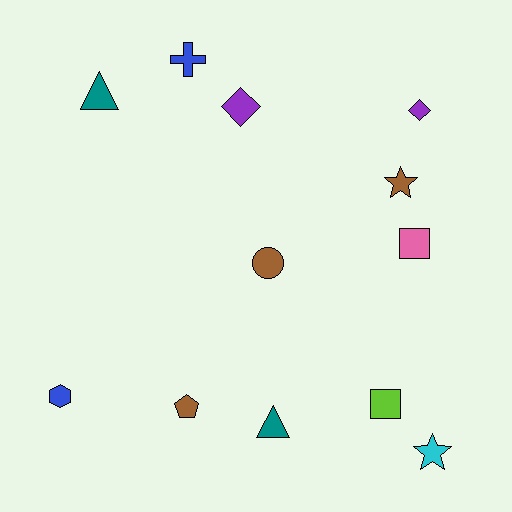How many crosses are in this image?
There is 1 cross.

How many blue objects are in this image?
There are 2 blue objects.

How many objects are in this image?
There are 12 objects.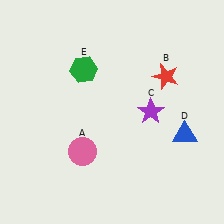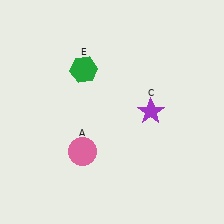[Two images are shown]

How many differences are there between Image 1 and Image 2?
There are 2 differences between the two images.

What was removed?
The red star (B), the blue triangle (D) were removed in Image 2.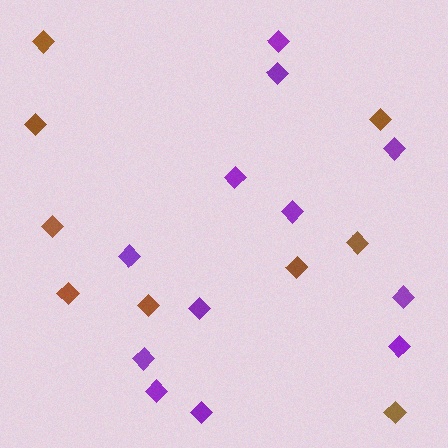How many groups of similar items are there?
There are 2 groups: one group of brown diamonds (9) and one group of purple diamonds (12).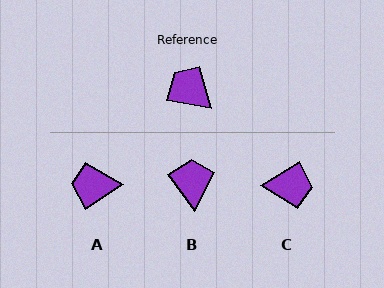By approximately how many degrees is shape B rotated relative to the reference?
Approximately 43 degrees clockwise.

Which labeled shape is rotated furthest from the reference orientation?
C, about 138 degrees away.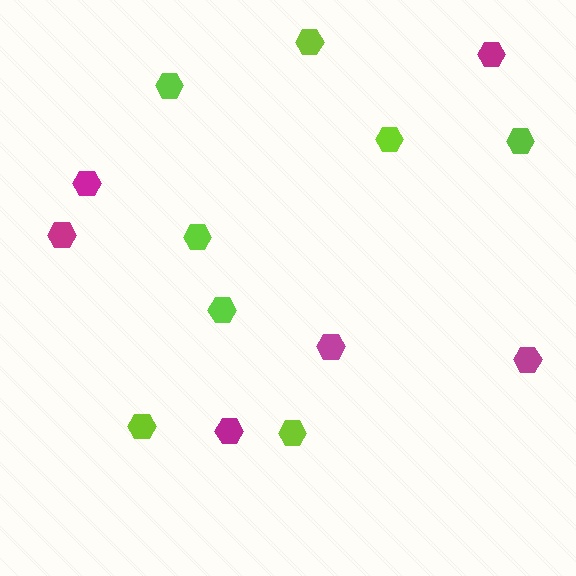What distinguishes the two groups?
There are 2 groups: one group of magenta hexagons (6) and one group of lime hexagons (8).